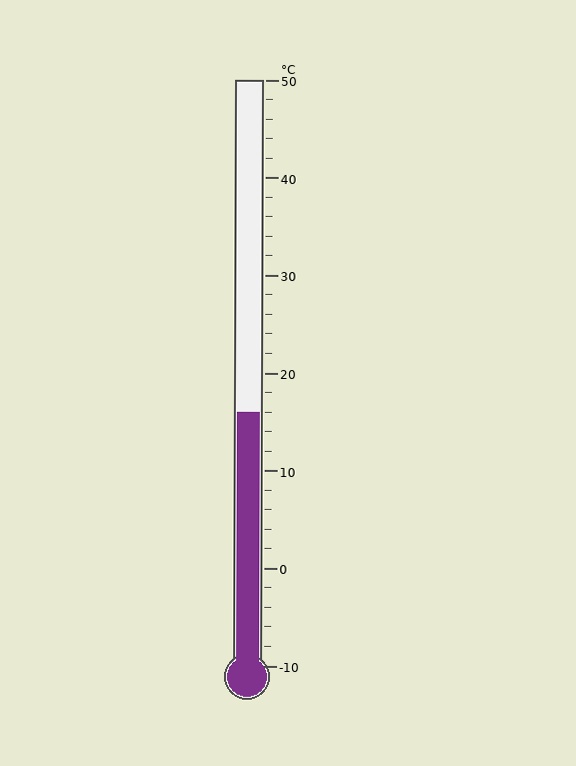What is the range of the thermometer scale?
The thermometer scale ranges from -10°C to 50°C.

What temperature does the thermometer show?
The thermometer shows approximately 16°C.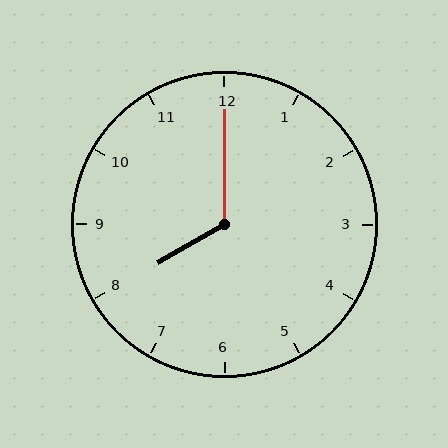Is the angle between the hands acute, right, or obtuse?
It is obtuse.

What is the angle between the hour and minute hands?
Approximately 120 degrees.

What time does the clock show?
8:00.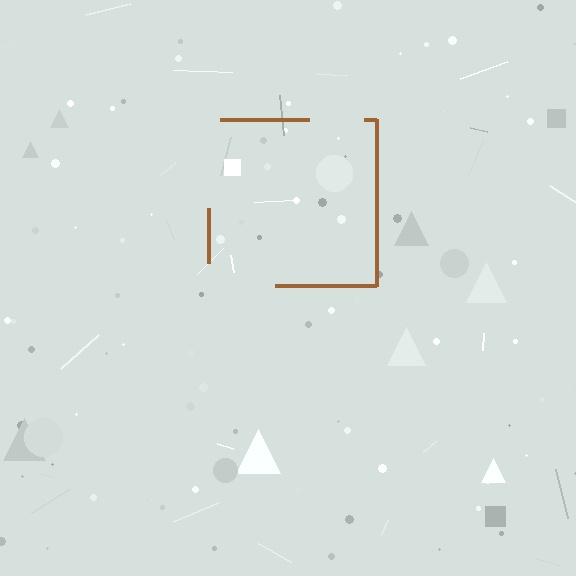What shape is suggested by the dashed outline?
The dashed outline suggests a square.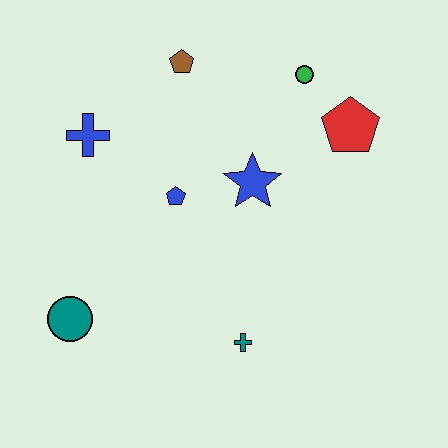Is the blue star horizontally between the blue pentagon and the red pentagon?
Yes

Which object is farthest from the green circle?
The teal circle is farthest from the green circle.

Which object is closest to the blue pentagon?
The blue star is closest to the blue pentagon.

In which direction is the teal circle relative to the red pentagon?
The teal circle is to the left of the red pentagon.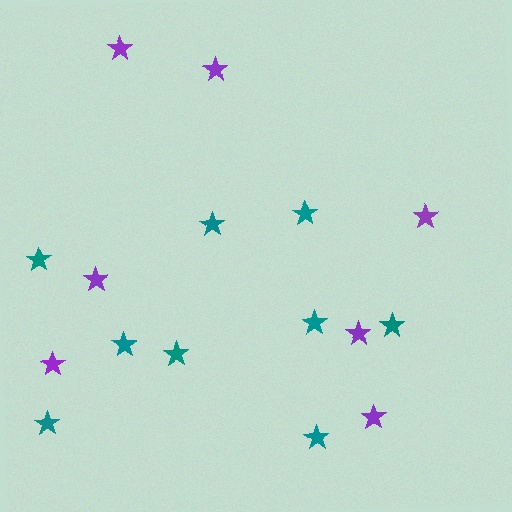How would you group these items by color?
There are 2 groups: one group of purple stars (7) and one group of teal stars (9).